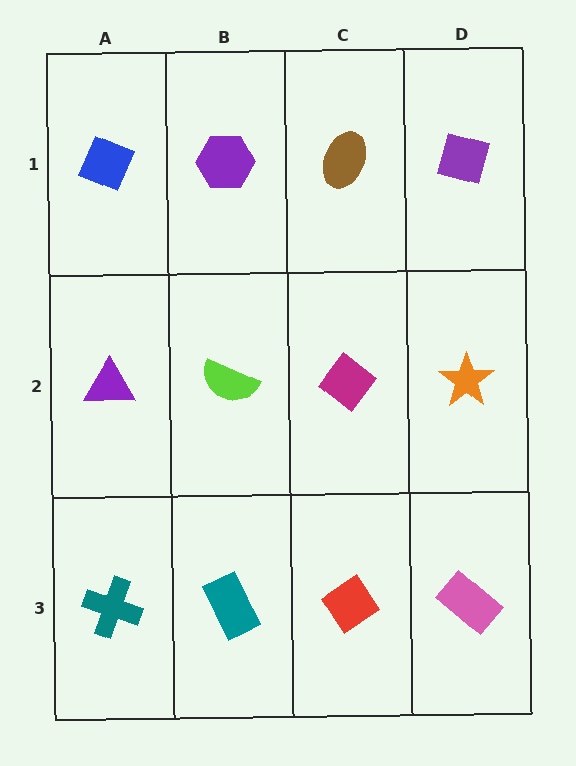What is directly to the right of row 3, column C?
A pink rectangle.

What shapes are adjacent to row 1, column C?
A magenta diamond (row 2, column C), a purple hexagon (row 1, column B), a purple square (row 1, column D).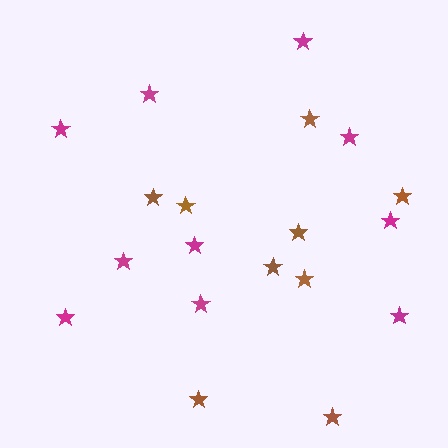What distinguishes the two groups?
There are 2 groups: one group of magenta stars (10) and one group of brown stars (9).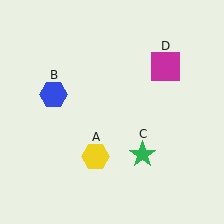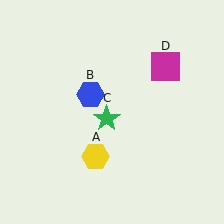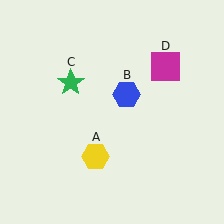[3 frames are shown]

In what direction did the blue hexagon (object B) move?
The blue hexagon (object B) moved right.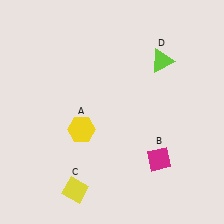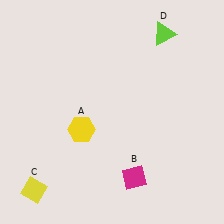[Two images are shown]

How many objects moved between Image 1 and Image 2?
3 objects moved between the two images.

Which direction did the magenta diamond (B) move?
The magenta diamond (B) moved left.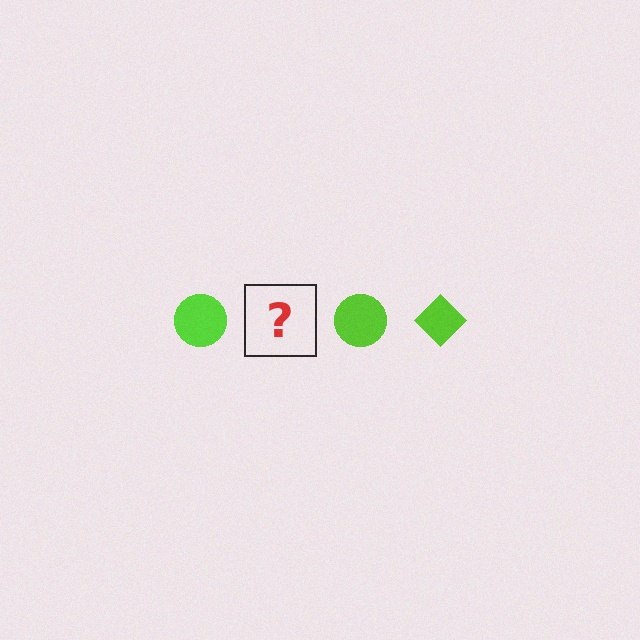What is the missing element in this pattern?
The missing element is a lime diamond.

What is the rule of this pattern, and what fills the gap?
The rule is that the pattern cycles through circle, diamond shapes in lime. The gap should be filled with a lime diamond.